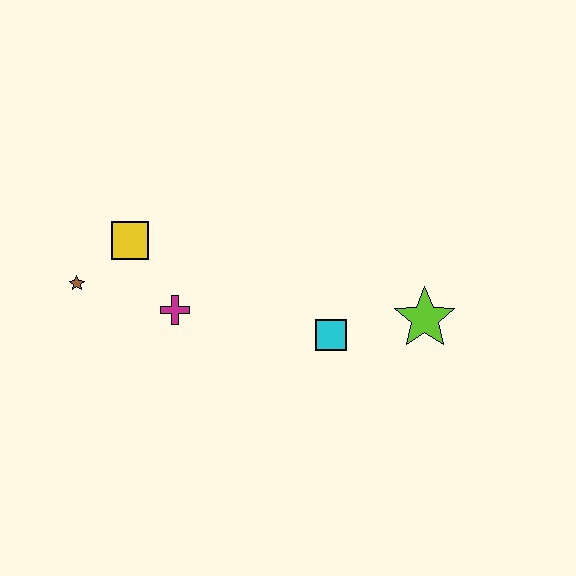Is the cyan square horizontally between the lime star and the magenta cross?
Yes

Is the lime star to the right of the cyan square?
Yes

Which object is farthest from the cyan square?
The brown star is farthest from the cyan square.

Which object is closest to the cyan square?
The lime star is closest to the cyan square.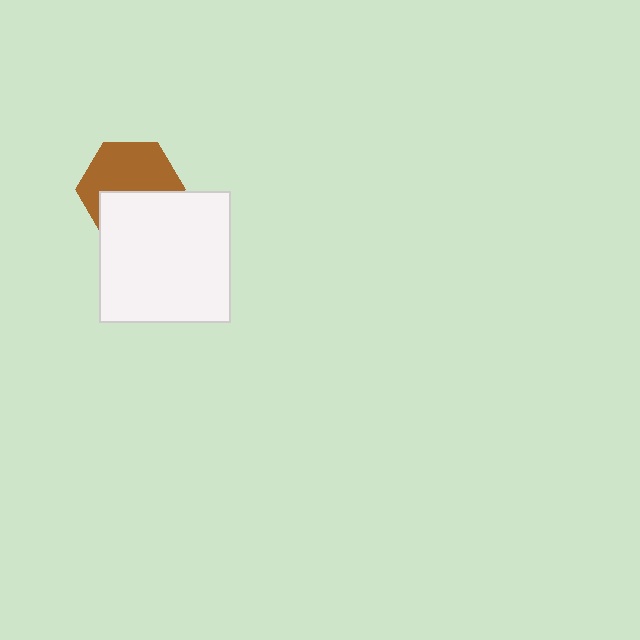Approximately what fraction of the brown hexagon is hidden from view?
Roughly 42% of the brown hexagon is hidden behind the white square.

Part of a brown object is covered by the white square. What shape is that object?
It is a hexagon.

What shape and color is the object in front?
The object in front is a white square.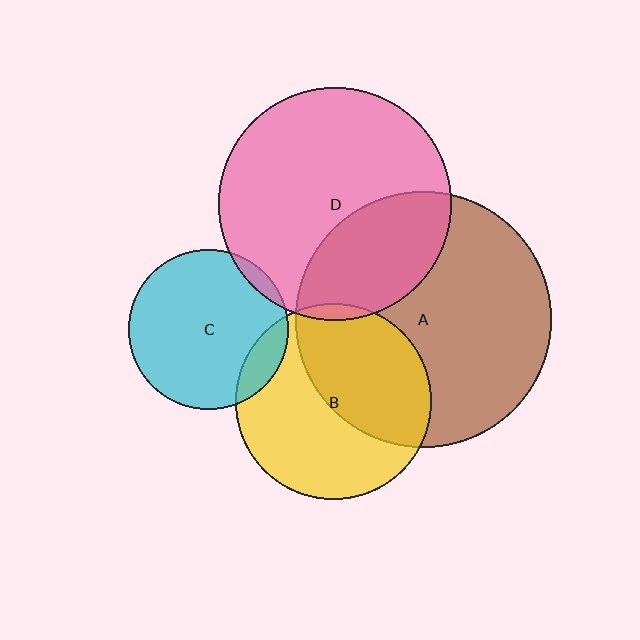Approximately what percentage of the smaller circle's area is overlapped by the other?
Approximately 5%.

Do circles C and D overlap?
Yes.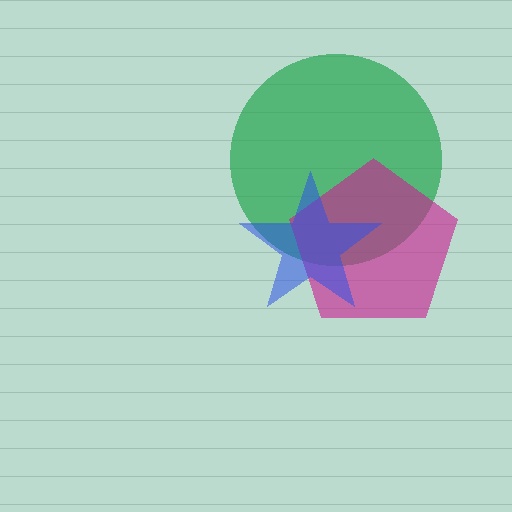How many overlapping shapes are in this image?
There are 3 overlapping shapes in the image.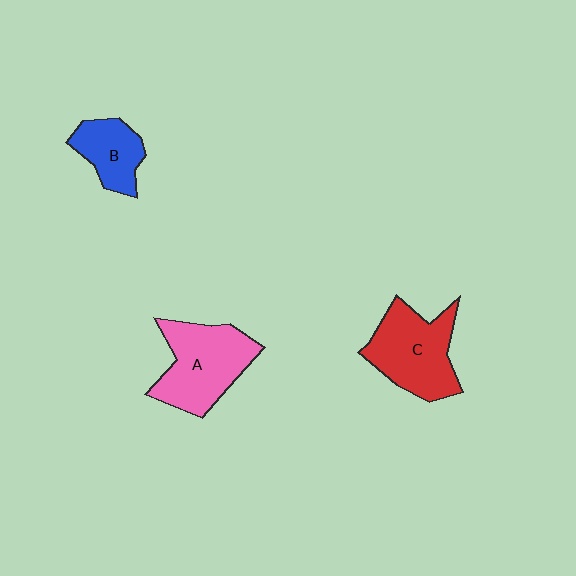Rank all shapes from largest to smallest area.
From largest to smallest: A (pink), C (red), B (blue).